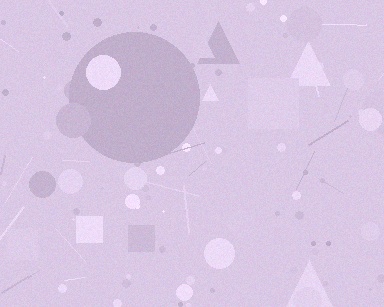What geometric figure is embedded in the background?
A circle is embedded in the background.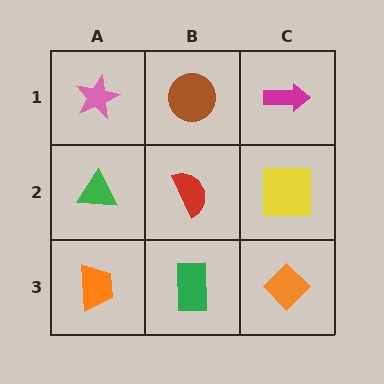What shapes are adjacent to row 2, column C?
A magenta arrow (row 1, column C), an orange diamond (row 3, column C), a red semicircle (row 2, column B).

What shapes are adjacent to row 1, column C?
A yellow square (row 2, column C), a brown circle (row 1, column B).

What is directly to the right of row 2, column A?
A red semicircle.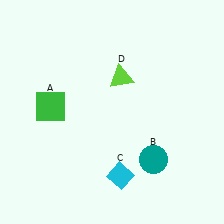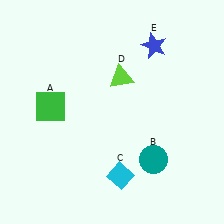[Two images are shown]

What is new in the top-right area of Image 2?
A blue star (E) was added in the top-right area of Image 2.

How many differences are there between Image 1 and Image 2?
There is 1 difference between the two images.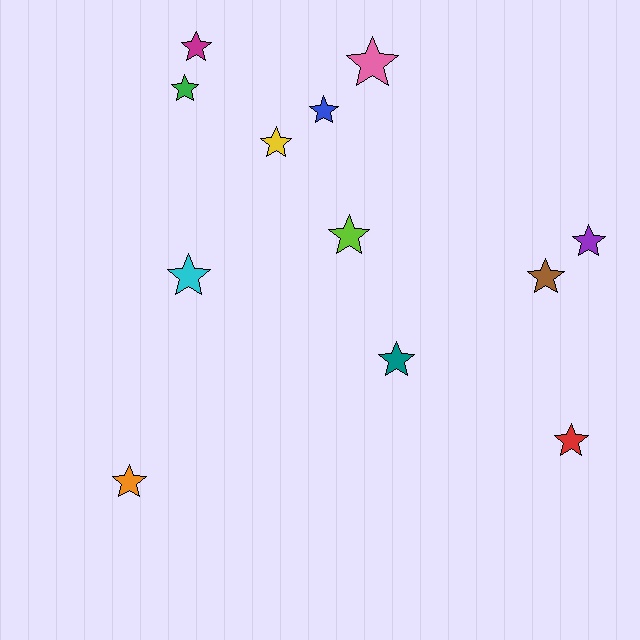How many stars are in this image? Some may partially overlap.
There are 12 stars.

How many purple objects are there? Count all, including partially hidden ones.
There is 1 purple object.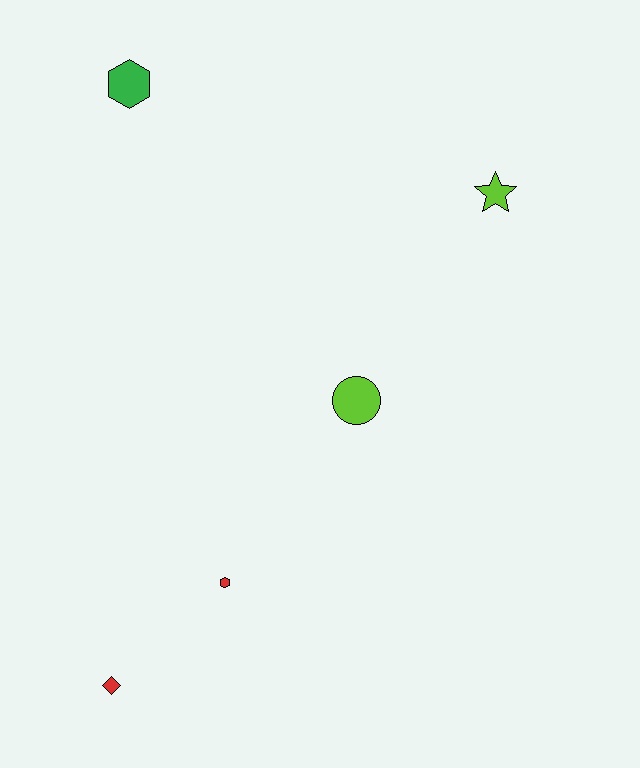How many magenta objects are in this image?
There are no magenta objects.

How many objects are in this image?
There are 5 objects.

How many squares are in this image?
There are no squares.